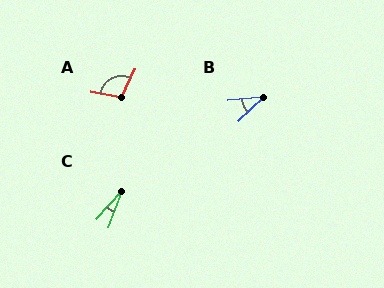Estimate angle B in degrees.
Approximately 39 degrees.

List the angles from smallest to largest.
C (22°), B (39°), A (105°).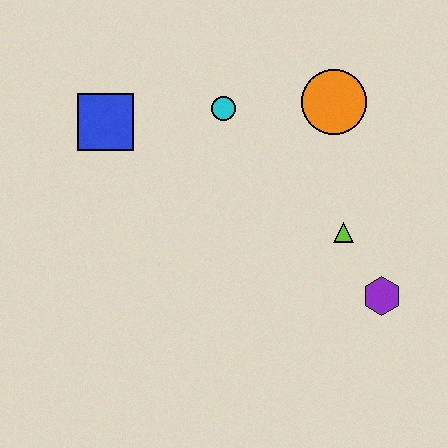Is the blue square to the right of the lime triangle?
No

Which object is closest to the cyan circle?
The orange circle is closest to the cyan circle.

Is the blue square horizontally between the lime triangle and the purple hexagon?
No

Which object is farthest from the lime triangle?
The blue square is farthest from the lime triangle.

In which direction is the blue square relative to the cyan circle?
The blue square is to the left of the cyan circle.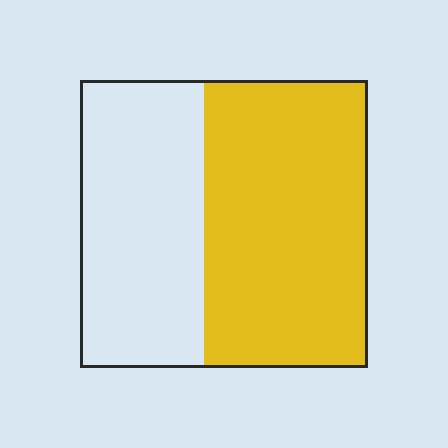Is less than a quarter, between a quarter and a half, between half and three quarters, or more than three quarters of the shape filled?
Between half and three quarters.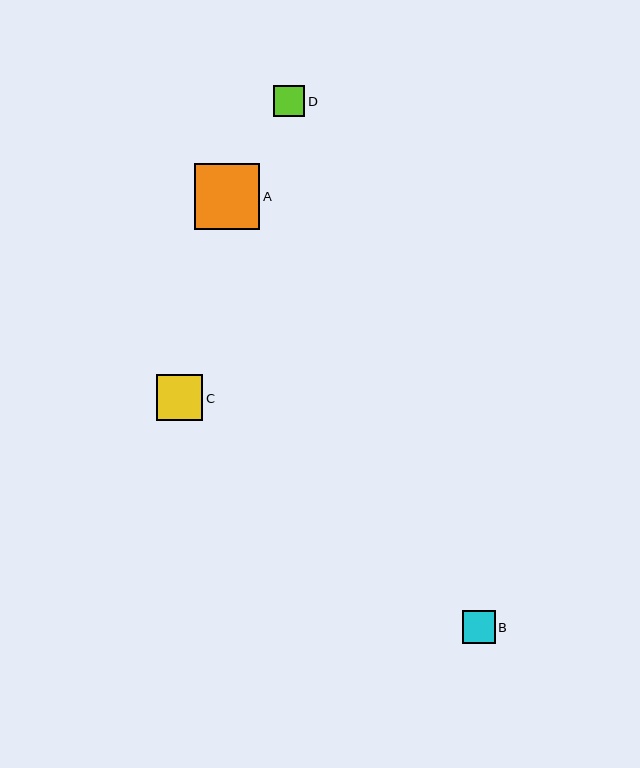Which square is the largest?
Square A is the largest with a size of approximately 65 pixels.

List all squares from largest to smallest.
From largest to smallest: A, C, B, D.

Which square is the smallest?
Square D is the smallest with a size of approximately 31 pixels.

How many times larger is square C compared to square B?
Square C is approximately 1.4 times the size of square B.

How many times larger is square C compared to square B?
Square C is approximately 1.4 times the size of square B.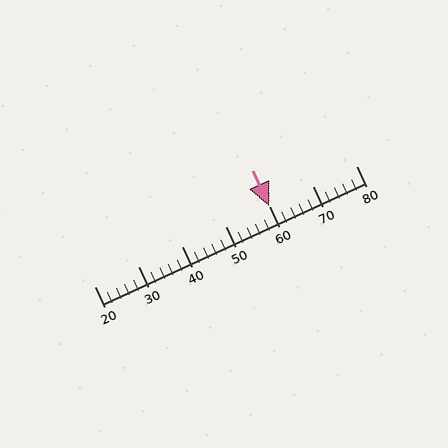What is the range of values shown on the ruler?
The ruler shows values from 20 to 80.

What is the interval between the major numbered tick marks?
The major tick marks are spaced 10 units apart.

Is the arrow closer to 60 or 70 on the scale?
The arrow is closer to 60.